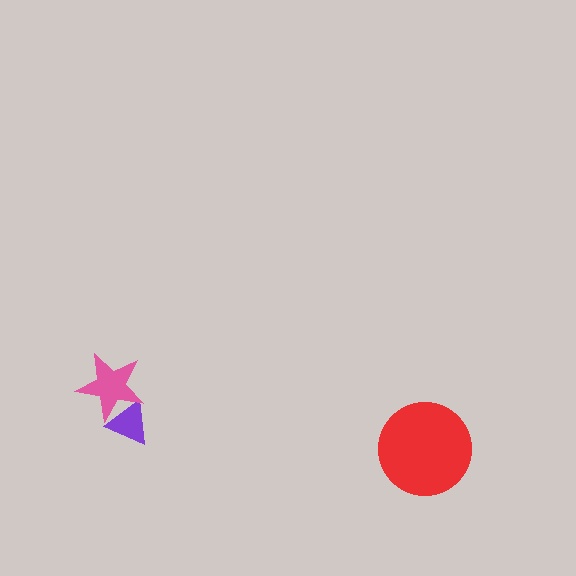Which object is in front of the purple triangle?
The pink star is in front of the purple triangle.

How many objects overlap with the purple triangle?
1 object overlaps with the purple triangle.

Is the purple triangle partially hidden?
Yes, it is partially covered by another shape.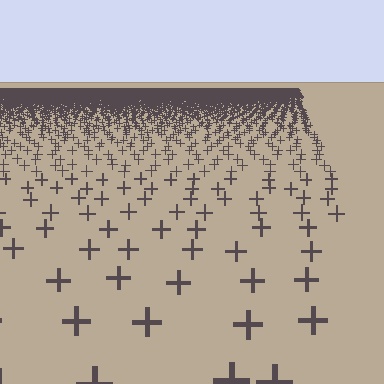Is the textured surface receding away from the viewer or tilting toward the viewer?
The surface is receding away from the viewer. Texture elements get smaller and denser toward the top.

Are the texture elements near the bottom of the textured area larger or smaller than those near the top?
Larger. Near the bottom, elements are closer to the viewer and appear at a bigger on-screen size.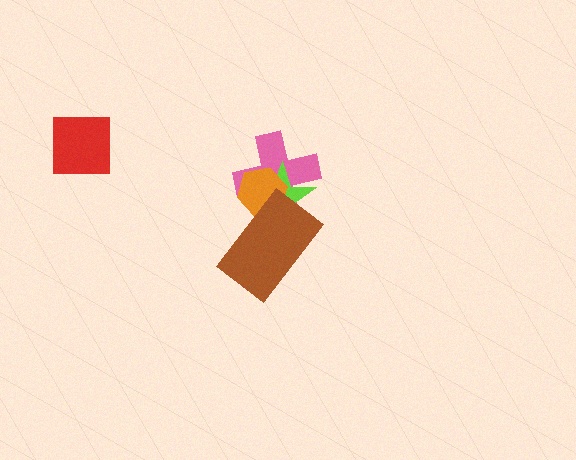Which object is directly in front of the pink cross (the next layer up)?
The lime star is directly in front of the pink cross.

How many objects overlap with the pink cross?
3 objects overlap with the pink cross.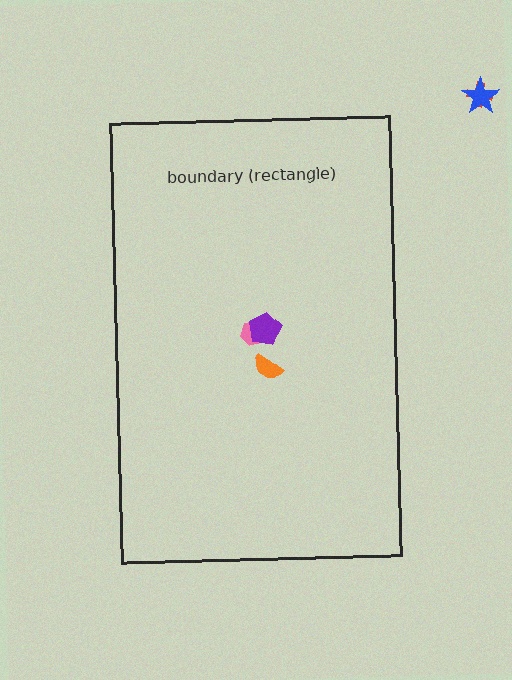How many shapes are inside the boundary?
3 inside, 2 outside.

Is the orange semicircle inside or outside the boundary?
Inside.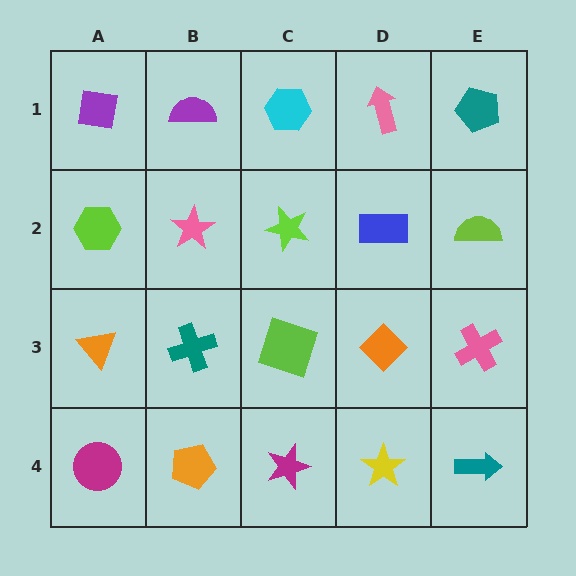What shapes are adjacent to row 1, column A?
A lime hexagon (row 2, column A), a purple semicircle (row 1, column B).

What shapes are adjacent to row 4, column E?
A pink cross (row 3, column E), a yellow star (row 4, column D).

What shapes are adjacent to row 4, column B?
A teal cross (row 3, column B), a magenta circle (row 4, column A), a magenta star (row 4, column C).